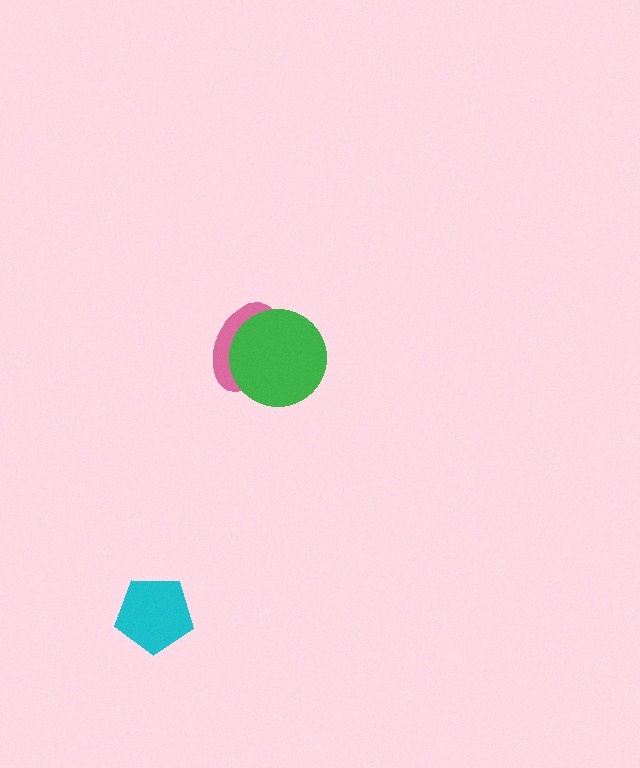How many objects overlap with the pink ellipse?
1 object overlaps with the pink ellipse.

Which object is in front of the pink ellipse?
The green circle is in front of the pink ellipse.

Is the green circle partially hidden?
No, no other shape covers it.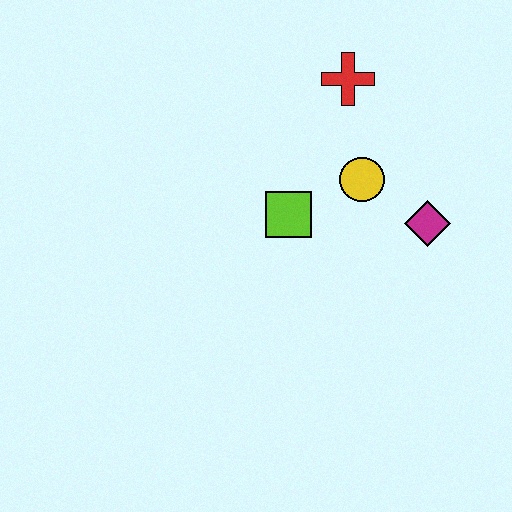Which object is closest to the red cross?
The yellow circle is closest to the red cross.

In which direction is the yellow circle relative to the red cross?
The yellow circle is below the red cross.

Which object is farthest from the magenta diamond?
The red cross is farthest from the magenta diamond.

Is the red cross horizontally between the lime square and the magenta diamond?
Yes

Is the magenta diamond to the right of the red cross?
Yes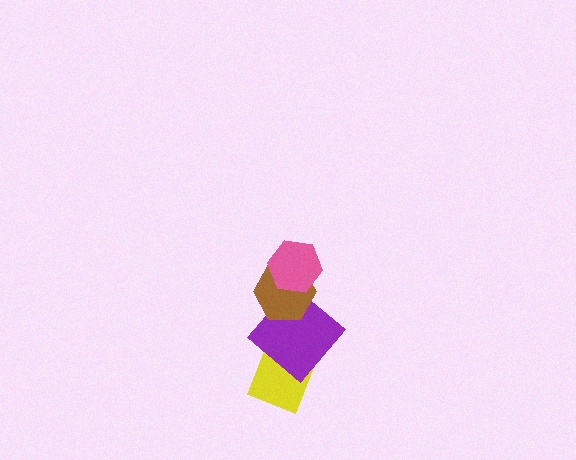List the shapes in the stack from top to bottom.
From top to bottom: the pink hexagon, the brown hexagon, the purple diamond, the yellow diamond.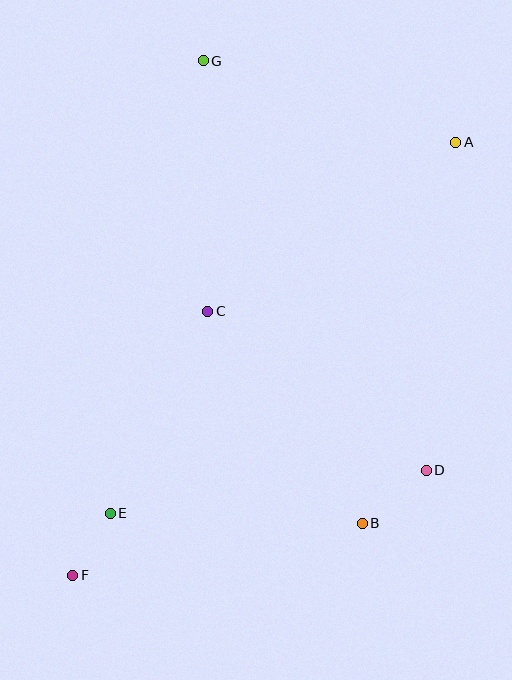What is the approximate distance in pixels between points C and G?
The distance between C and G is approximately 250 pixels.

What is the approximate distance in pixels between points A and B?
The distance between A and B is approximately 393 pixels.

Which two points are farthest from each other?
Points A and F are farthest from each other.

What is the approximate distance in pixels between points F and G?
The distance between F and G is approximately 531 pixels.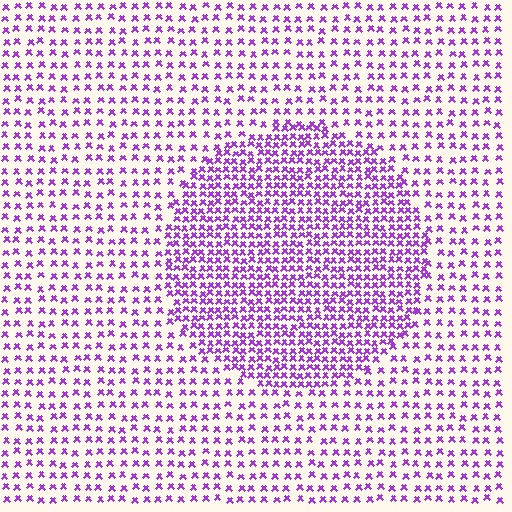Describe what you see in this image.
The image contains small purple elements arranged at two different densities. A circle-shaped region is visible where the elements are more densely packed than the surrounding area.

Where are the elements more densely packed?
The elements are more densely packed inside the circle boundary.